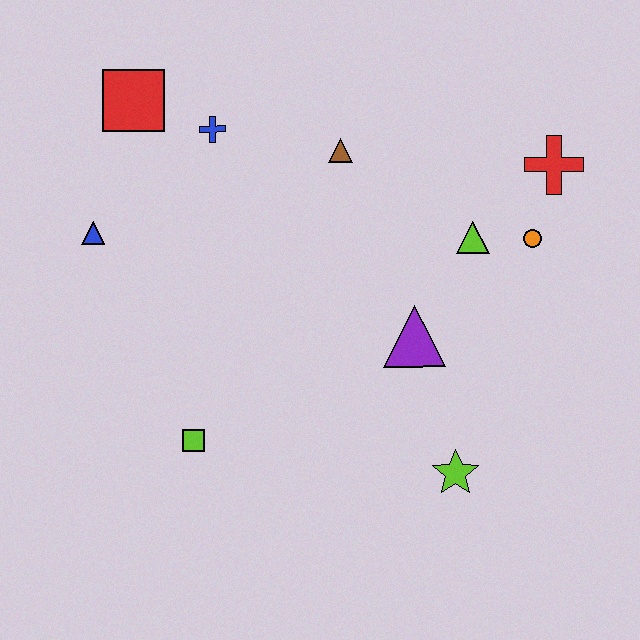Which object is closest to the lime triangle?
The orange circle is closest to the lime triangle.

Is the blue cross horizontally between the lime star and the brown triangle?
No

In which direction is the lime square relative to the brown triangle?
The lime square is below the brown triangle.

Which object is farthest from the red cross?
The blue triangle is farthest from the red cross.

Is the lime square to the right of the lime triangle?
No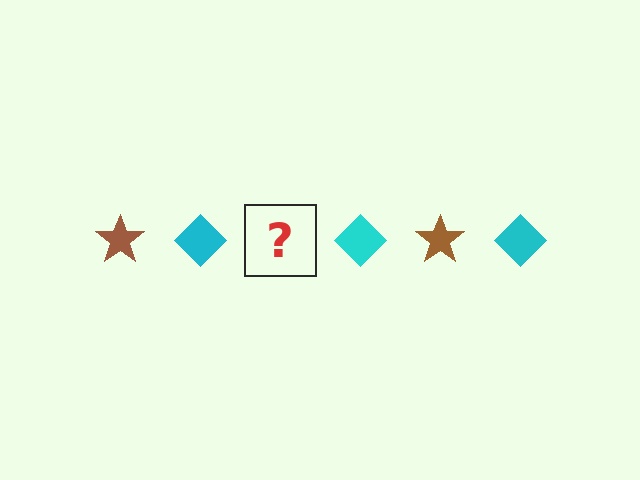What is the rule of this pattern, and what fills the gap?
The rule is that the pattern alternates between brown star and cyan diamond. The gap should be filled with a brown star.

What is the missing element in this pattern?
The missing element is a brown star.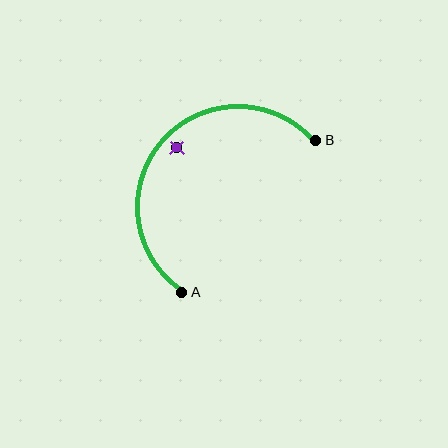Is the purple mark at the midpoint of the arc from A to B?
No — the purple mark does not lie on the arc at all. It sits slightly inside the curve.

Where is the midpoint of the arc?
The arc midpoint is the point on the curve farthest from the straight line joining A and B. It sits above and to the left of that line.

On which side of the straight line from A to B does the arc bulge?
The arc bulges above and to the left of the straight line connecting A and B.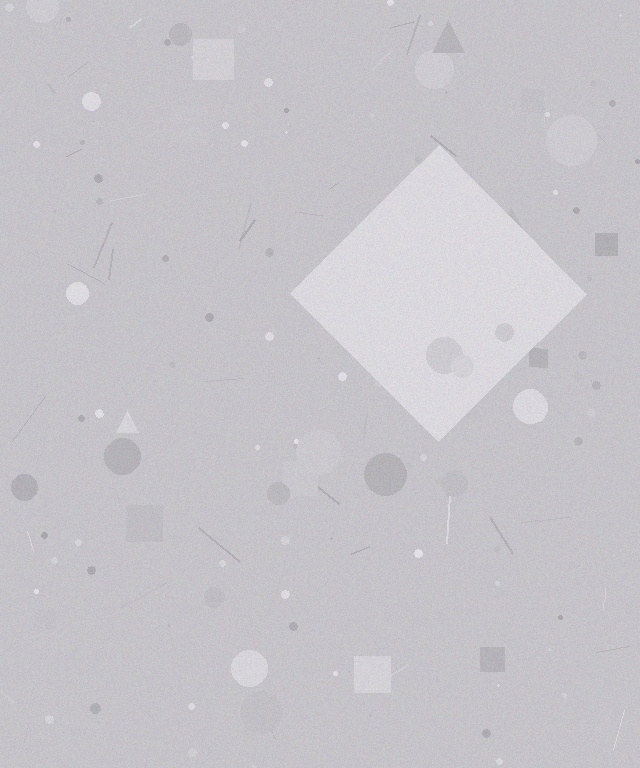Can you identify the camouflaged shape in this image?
The camouflaged shape is a diamond.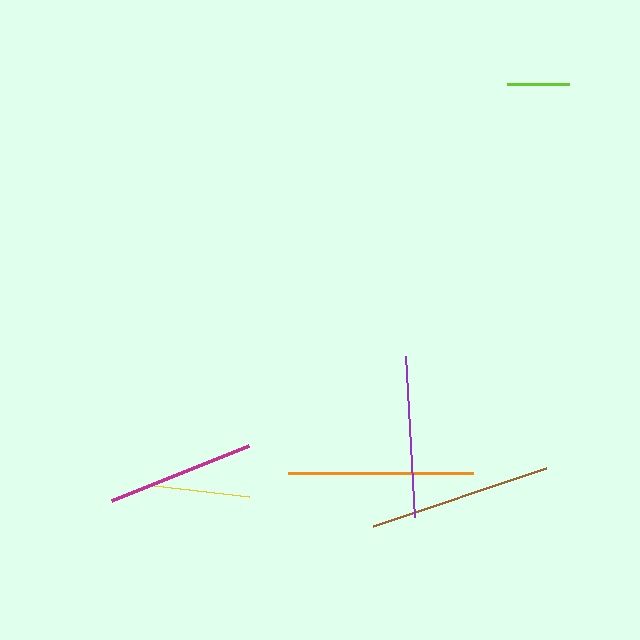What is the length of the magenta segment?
The magenta segment is approximately 147 pixels long.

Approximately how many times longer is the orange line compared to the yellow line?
The orange line is approximately 1.9 times the length of the yellow line.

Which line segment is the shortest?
The lime line is the shortest at approximately 62 pixels.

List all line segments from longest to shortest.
From longest to shortest: orange, brown, purple, magenta, yellow, lime.